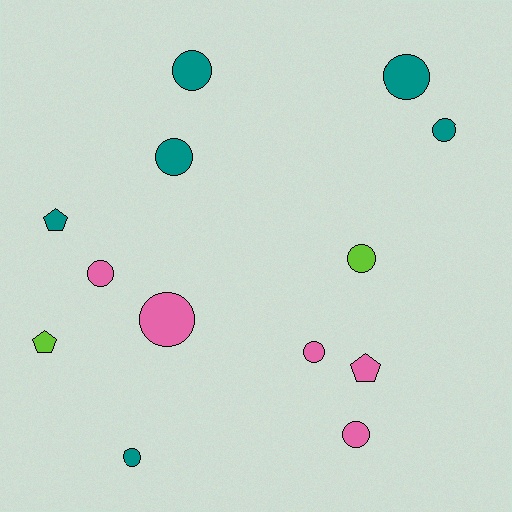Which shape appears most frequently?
Circle, with 10 objects.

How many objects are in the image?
There are 13 objects.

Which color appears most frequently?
Teal, with 6 objects.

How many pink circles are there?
There are 4 pink circles.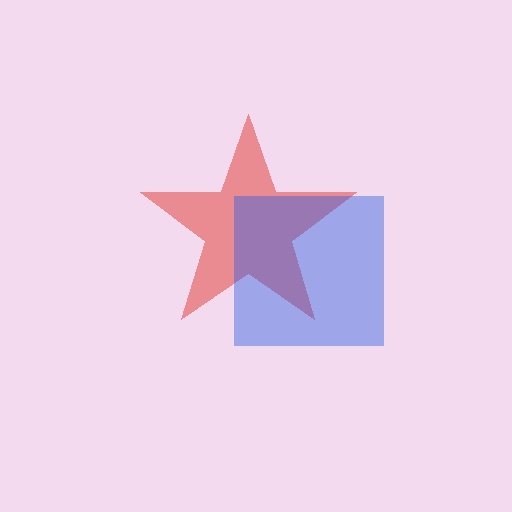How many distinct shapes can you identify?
There are 2 distinct shapes: a red star, a blue square.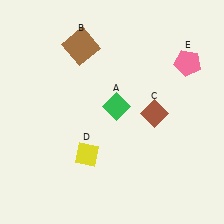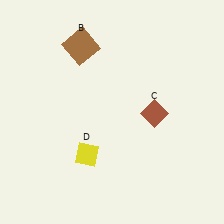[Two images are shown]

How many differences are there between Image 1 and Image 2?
There are 2 differences between the two images.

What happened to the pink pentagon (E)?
The pink pentagon (E) was removed in Image 2. It was in the top-right area of Image 1.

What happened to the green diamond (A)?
The green diamond (A) was removed in Image 2. It was in the top-right area of Image 1.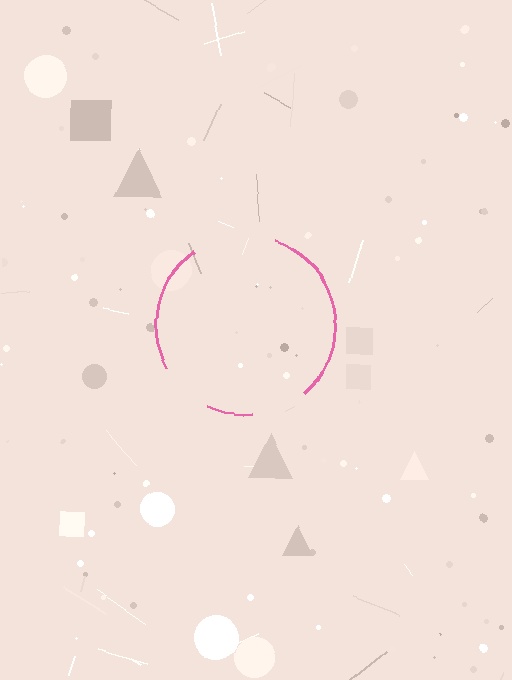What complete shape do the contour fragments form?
The contour fragments form a circle.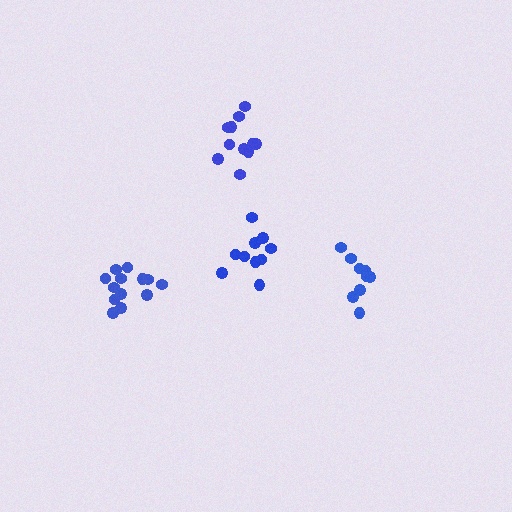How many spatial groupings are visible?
There are 4 spatial groupings.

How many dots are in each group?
Group 1: 10 dots, Group 2: 9 dots, Group 3: 13 dots, Group 4: 11 dots (43 total).